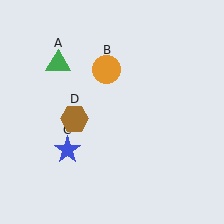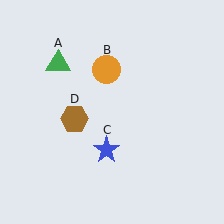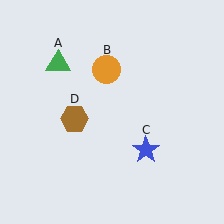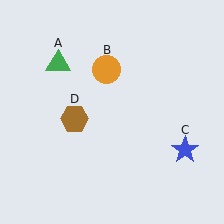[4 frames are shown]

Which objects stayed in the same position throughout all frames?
Green triangle (object A) and orange circle (object B) and brown hexagon (object D) remained stationary.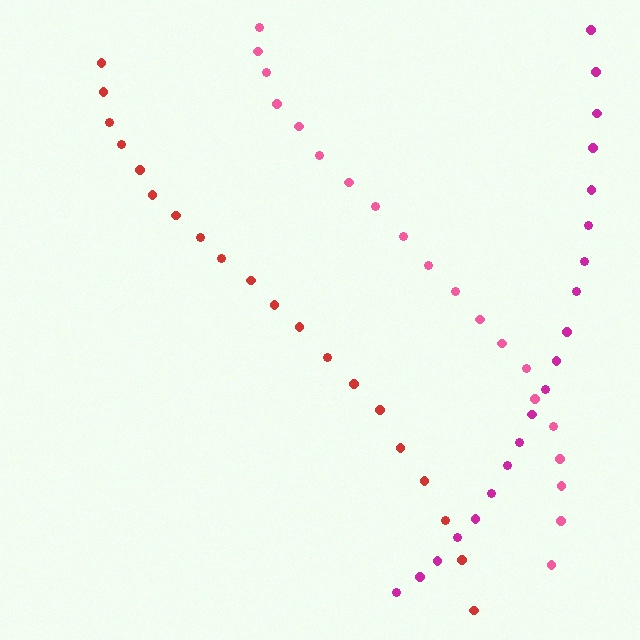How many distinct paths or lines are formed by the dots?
There are 3 distinct paths.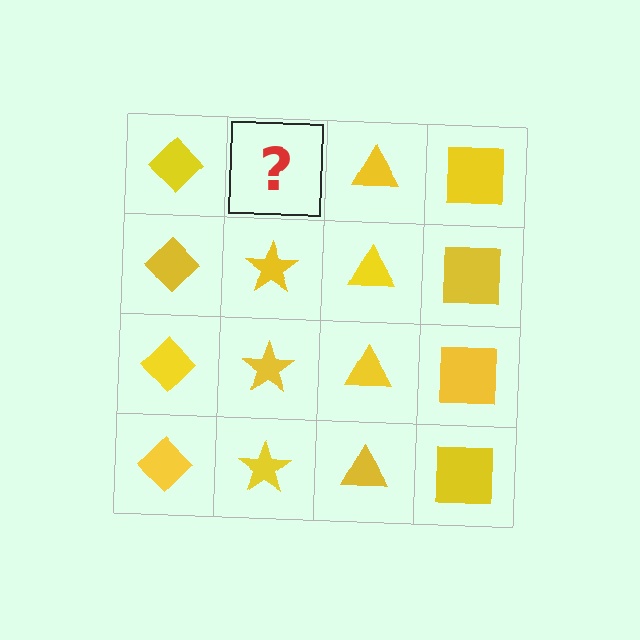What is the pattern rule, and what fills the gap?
The rule is that each column has a consistent shape. The gap should be filled with a yellow star.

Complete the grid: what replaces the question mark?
The question mark should be replaced with a yellow star.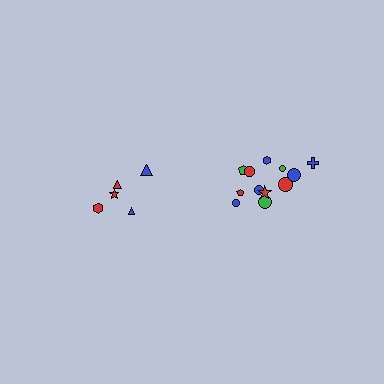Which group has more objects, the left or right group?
The right group.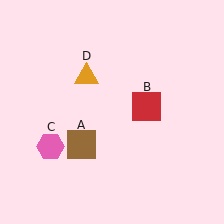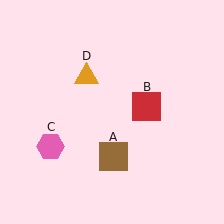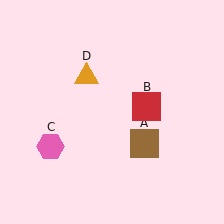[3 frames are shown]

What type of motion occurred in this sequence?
The brown square (object A) rotated counterclockwise around the center of the scene.